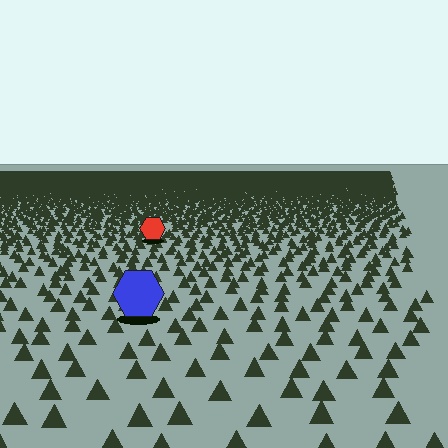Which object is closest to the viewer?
The blue hexagon is closest. The texture marks near it are larger and more spread out.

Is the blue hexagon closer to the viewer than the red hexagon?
Yes. The blue hexagon is closer — you can tell from the texture gradient: the ground texture is coarser near it.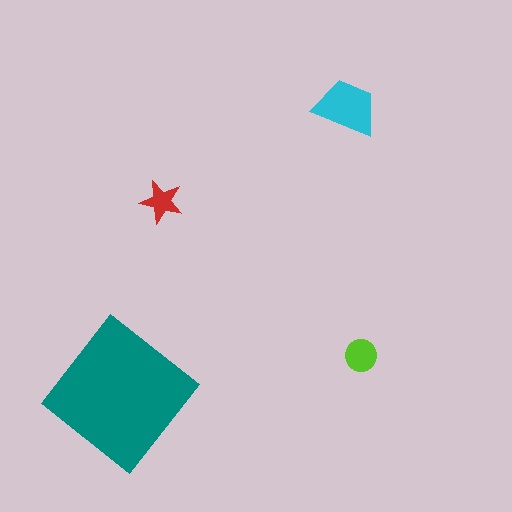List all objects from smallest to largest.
The red star, the lime circle, the cyan trapezoid, the teal diamond.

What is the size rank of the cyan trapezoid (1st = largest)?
2nd.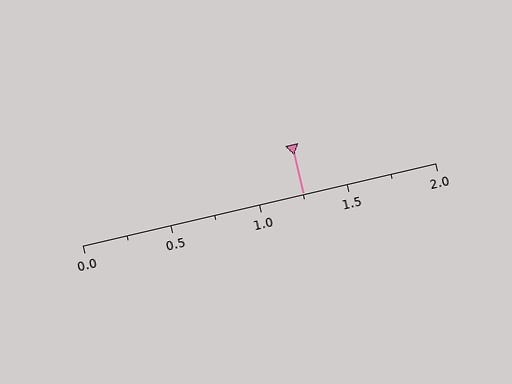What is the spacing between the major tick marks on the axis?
The major ticks are spaced 0.5 apart.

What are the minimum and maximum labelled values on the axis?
The axis runs from 0.0 to 2.0.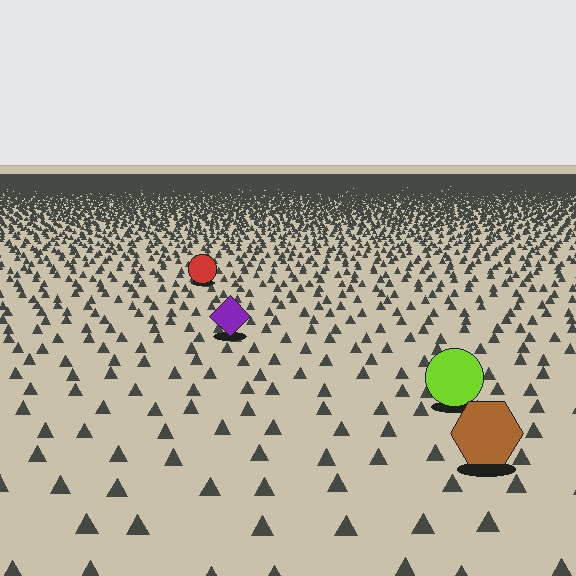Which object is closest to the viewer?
The brown hexagon is closest. The texture marks near it are larger and more spread out.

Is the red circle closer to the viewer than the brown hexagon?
No. The brown hexagon is closer — you can tell from the texture gradient: the ground texture is coarser near it.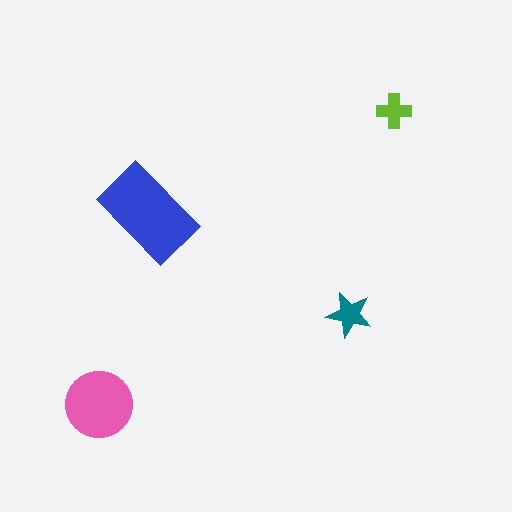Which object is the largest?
The blue rectangle.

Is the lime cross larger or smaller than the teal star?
Smaller.